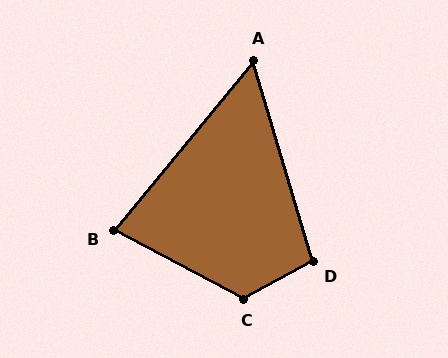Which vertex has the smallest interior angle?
A, at approximately 56 degrees.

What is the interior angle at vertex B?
Approximately 79 degrees (acute).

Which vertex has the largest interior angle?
C, at approximately 124 degrees.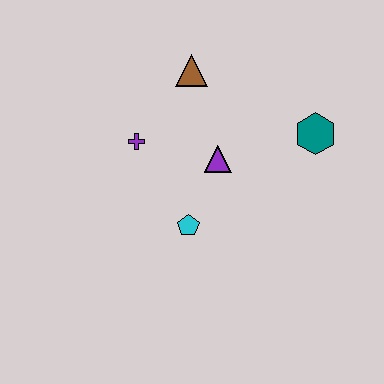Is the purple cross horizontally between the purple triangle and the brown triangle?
No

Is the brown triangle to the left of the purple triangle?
Yes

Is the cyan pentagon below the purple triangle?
Yes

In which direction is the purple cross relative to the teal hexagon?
The purple cross is to the left of the teal hexagon.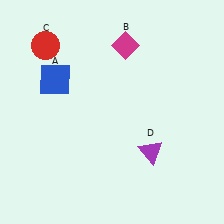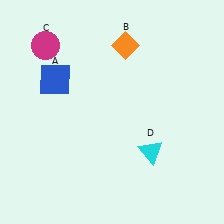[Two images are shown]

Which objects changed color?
B changed from magenta to orange. C changed from red to magenta. D changed from purple to cyan.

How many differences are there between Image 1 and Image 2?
There are 3 differences between the two images.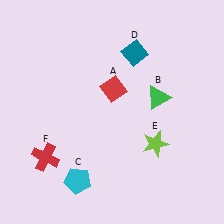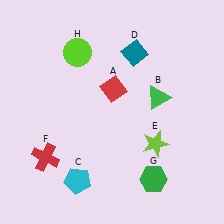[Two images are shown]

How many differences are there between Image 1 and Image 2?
There are 2 differences between the two images.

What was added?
A green hexagon (G), a lime circle (H) were added in Image 2.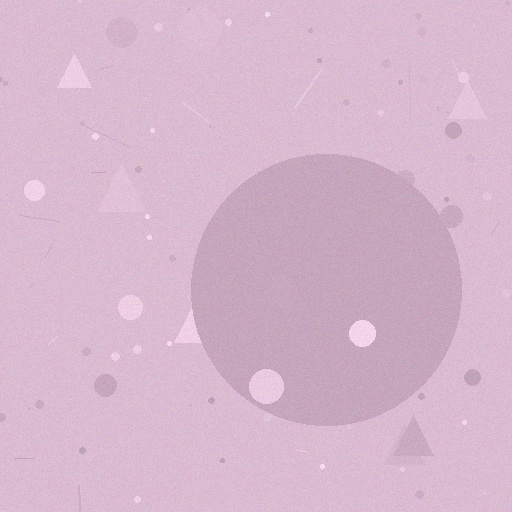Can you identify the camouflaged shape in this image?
The camouflaged shape is a circle.